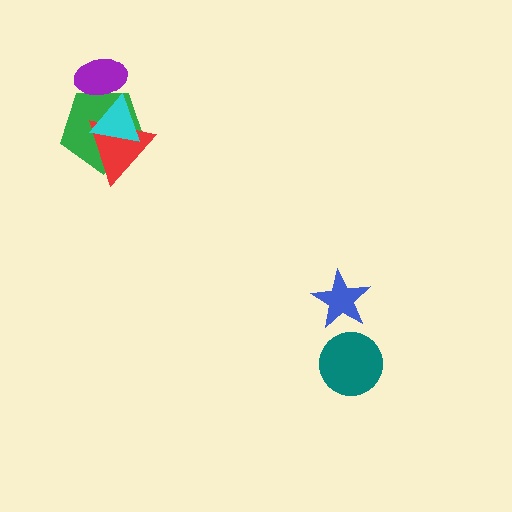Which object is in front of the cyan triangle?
The purple ellipse is in front of the cyan triangle.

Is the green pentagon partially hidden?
Yes, it is partially covered by another shape.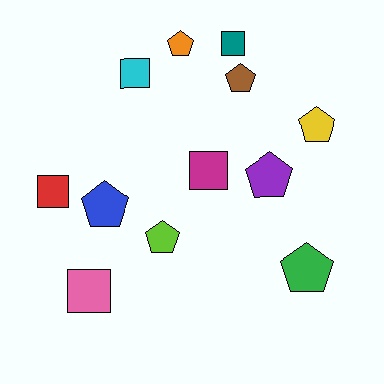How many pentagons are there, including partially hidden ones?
There are 7 pentagons.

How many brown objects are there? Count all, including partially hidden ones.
There is 1 brown object.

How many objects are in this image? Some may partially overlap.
There are 12 objects.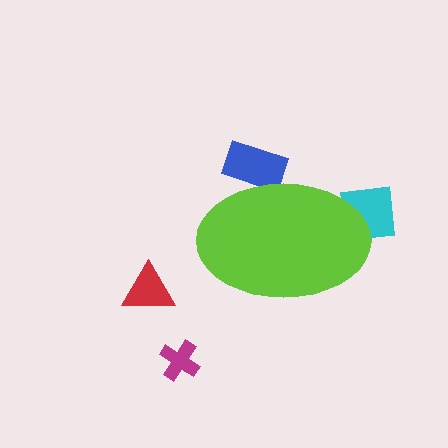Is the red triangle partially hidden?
No, the red triangle is fully visible.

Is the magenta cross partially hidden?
No, the magenta cross is fully visible.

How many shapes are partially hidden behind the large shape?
2 shapes are partially hidden.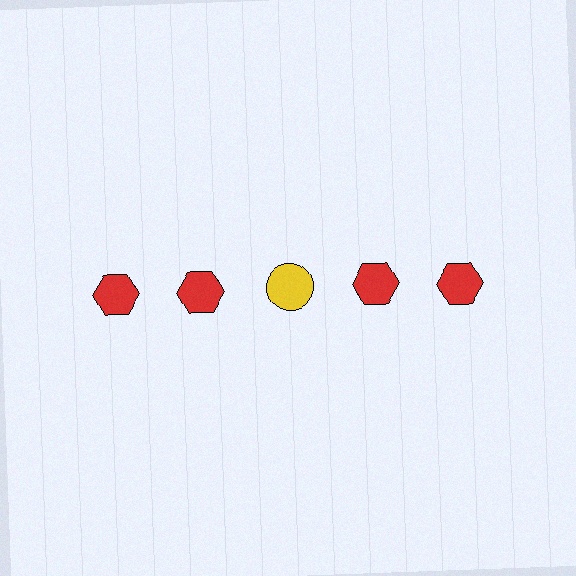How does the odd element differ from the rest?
It differs in both color (yellow instead of red) and shape (circle instead of hexagon).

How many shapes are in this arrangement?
There are 5 shapes arranged in a grid pattern.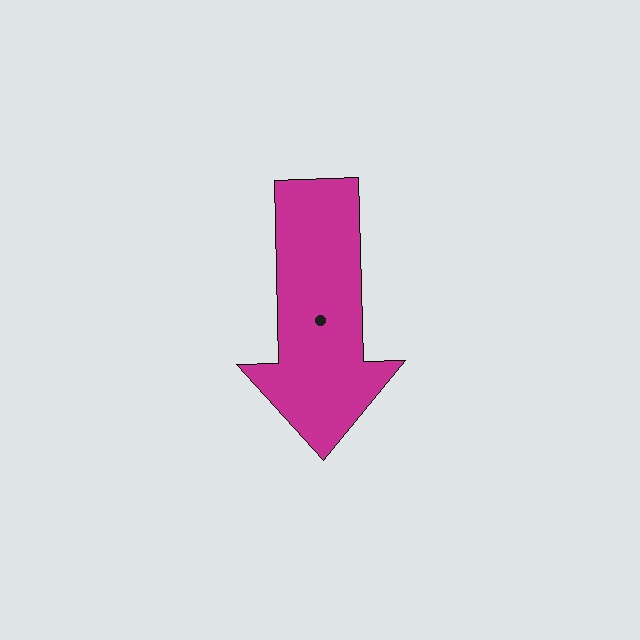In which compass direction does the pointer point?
South.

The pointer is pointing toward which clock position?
Roughly 6 o'clock.